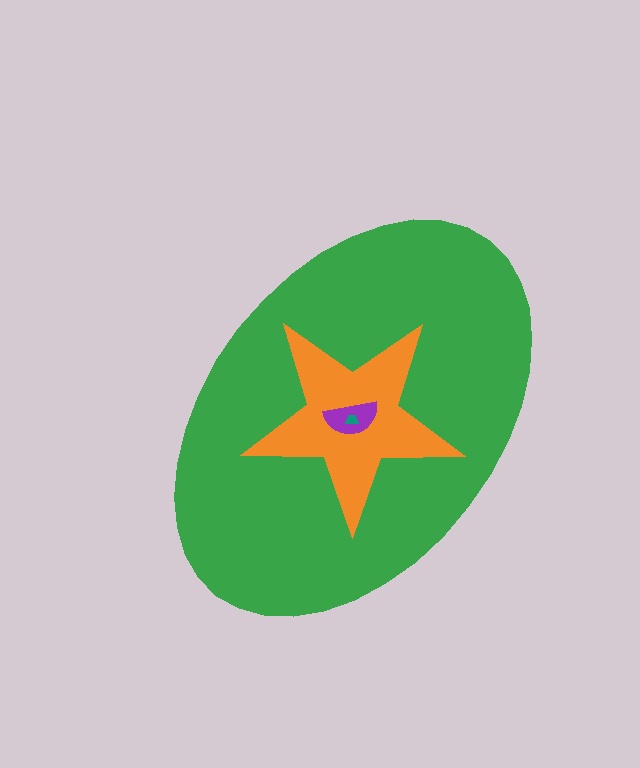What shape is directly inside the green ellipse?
The orange star.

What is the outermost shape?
The green ellipse.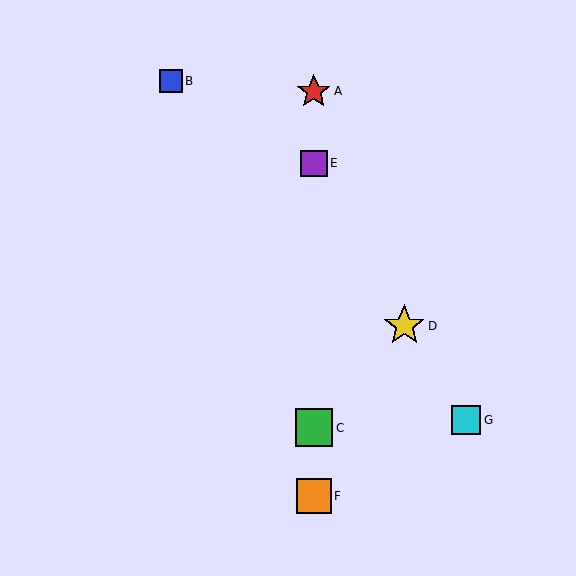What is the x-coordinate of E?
Object E is at x≈314.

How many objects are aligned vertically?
4 objects (A, C, E, F) are aligned vertically.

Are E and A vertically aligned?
Yes, both are at x≈314.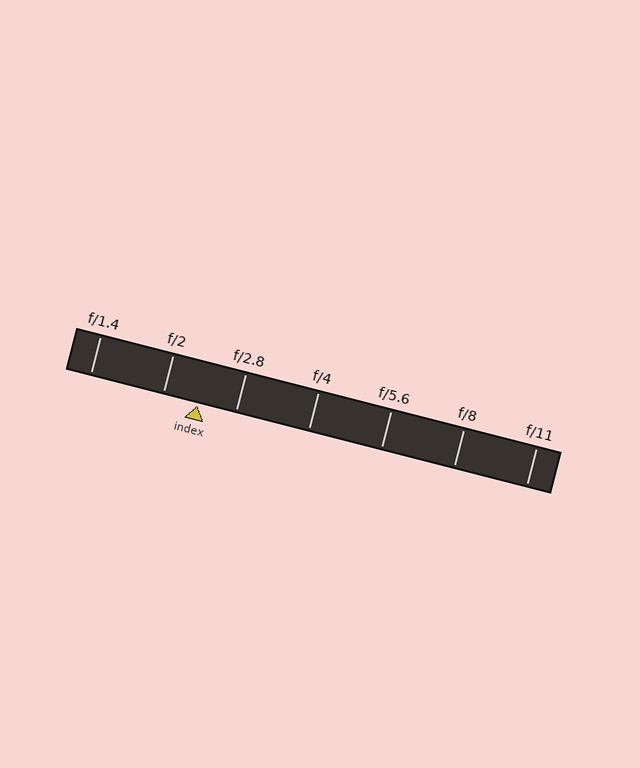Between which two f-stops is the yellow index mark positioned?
The index mark is between f/2 and f/2.8.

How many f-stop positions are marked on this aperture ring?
There are 7 f-stop positions marked.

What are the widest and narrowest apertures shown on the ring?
The widest aperture shown is f/1.4 and the narrowest is f/11.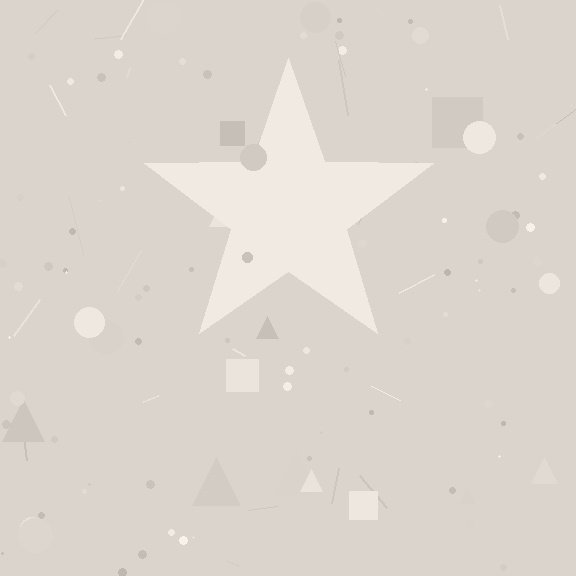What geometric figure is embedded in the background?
A star is embedded in the background.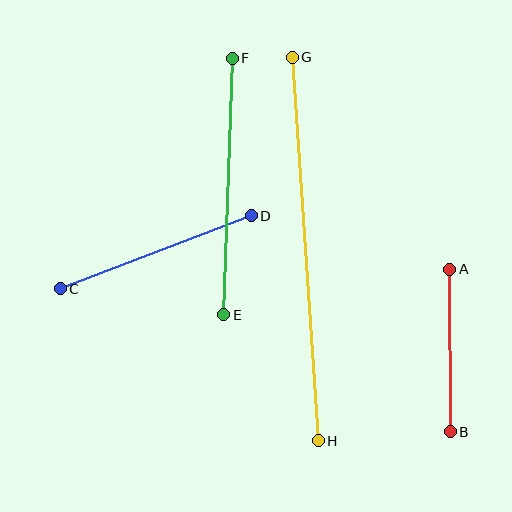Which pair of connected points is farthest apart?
Points G and H are farthest apart.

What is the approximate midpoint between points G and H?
The midpoint is at approximately (305, 249) pixels.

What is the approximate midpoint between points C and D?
The midpoint is at approximately (156, 252) pixels.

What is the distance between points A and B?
The distance is approximately 163 pixels.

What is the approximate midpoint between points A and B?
The midpoint is at approximately (450, 351) pixels.